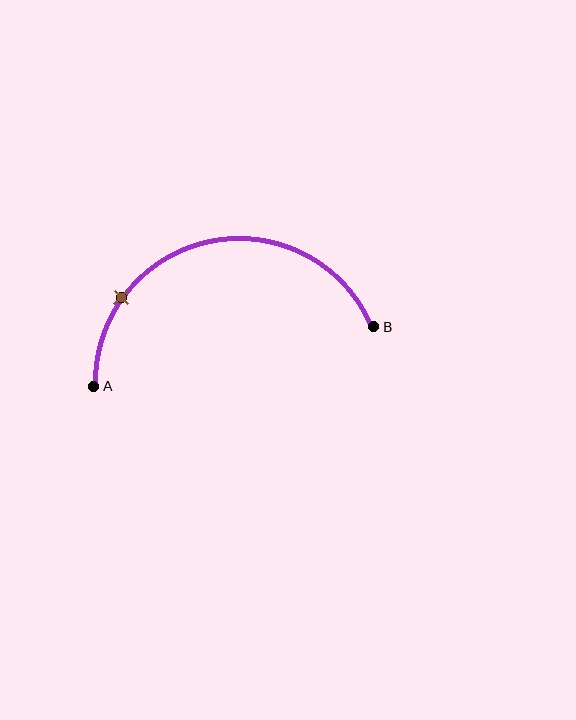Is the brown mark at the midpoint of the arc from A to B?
No. The brown mark lies on the arc but is closer to endpoint A. The arc midpoint would be at the point on the curve equidistant along the arc from both A and B.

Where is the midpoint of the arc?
The arc midpoint is the point on the curve farthest from the straight line joining A and B. It sits above that line.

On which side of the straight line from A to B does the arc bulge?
The arc bulges above the straight line connecting A and B.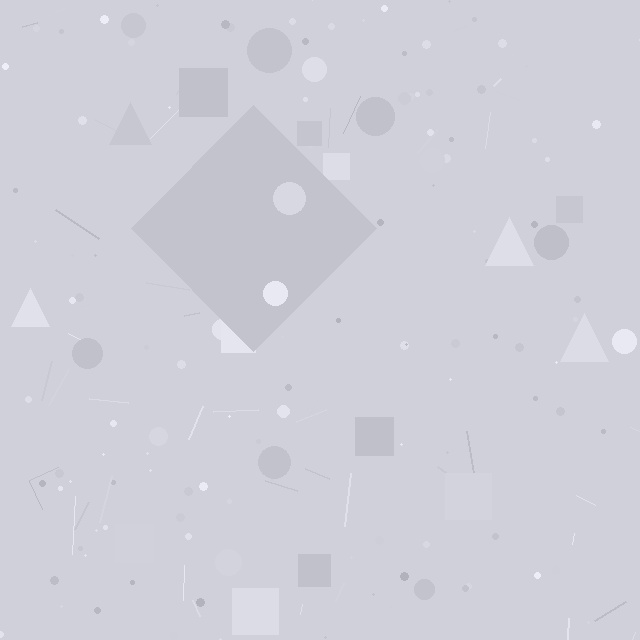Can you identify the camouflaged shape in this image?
The camouflaged shape is a diamond.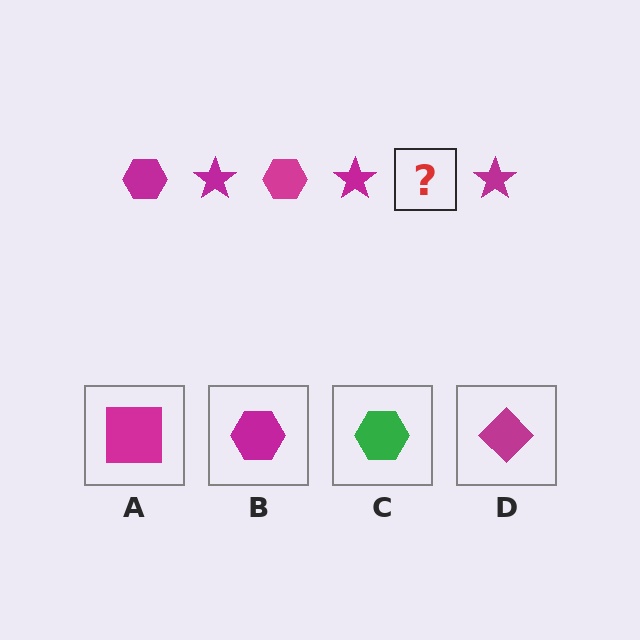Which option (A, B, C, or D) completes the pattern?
B.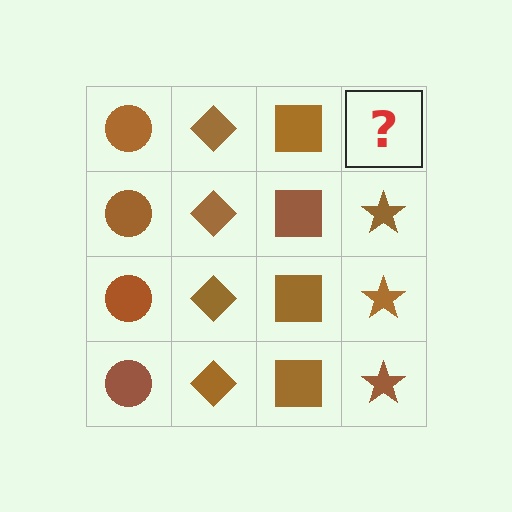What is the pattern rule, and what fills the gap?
The rule is that each column has a consistent shape. The gap should be filled with a brown star.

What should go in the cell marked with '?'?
The missing cell should contain a brown star.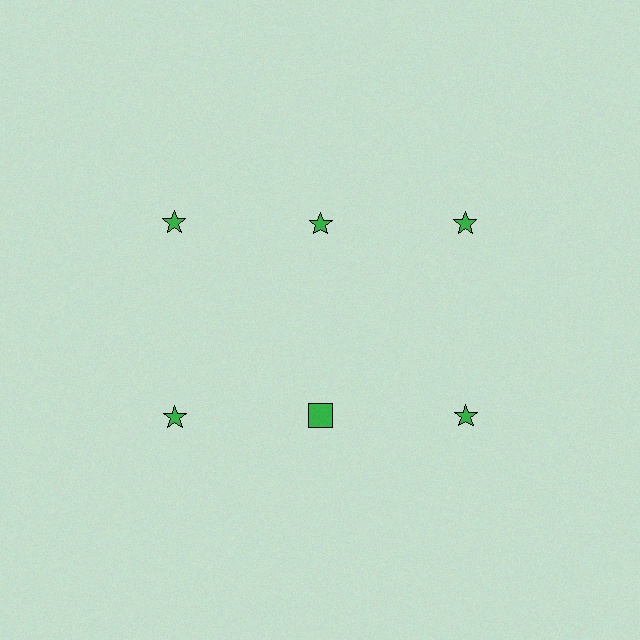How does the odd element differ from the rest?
It has a different shape: square instead of star.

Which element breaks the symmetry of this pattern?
The green square in the second row, second from left column breaks the symmetry. All other shapes are green stars.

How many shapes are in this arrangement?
There are 6 shapes arranged in a grid pattern.